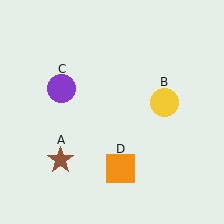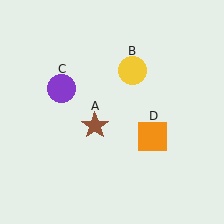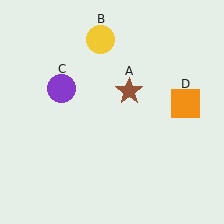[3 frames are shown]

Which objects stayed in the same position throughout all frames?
Purple circle (object C) remained stationary.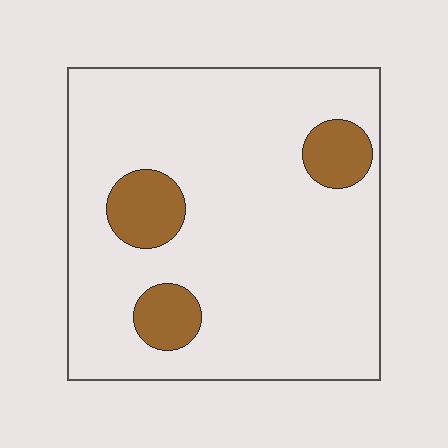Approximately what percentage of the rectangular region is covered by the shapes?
Approximately 15%.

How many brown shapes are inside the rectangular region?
3.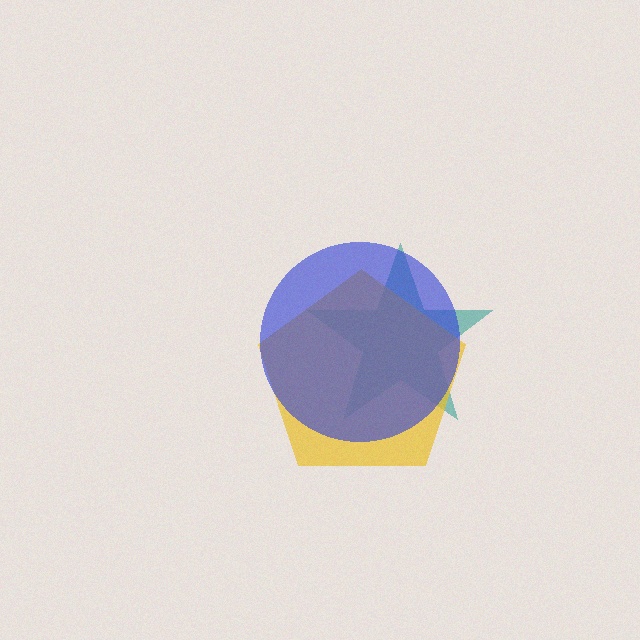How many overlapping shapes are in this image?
There are 3 overlapping shapes in the image.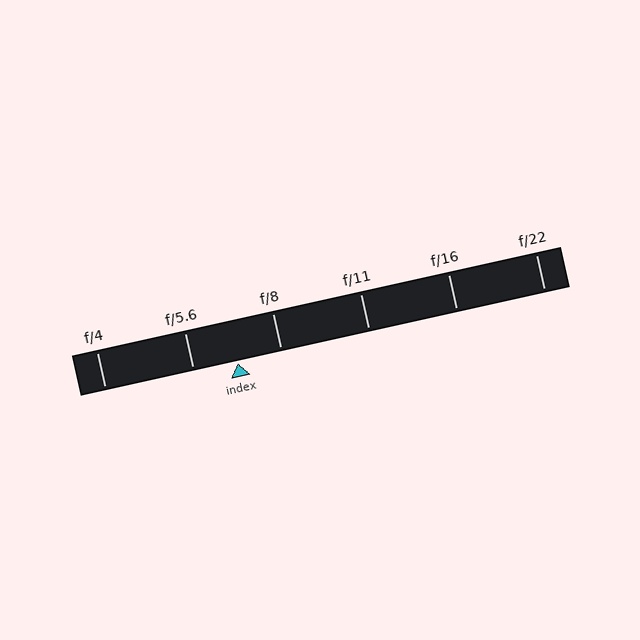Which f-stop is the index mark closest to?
The index mark is closest to f/8.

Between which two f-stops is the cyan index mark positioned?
The index mark is between f/5.6 and f/8.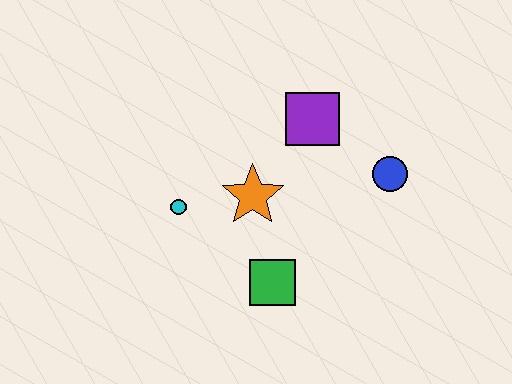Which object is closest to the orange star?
The cyan circle is closest to the orange star.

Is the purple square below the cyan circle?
No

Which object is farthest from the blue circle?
The cyan circle is farthest from the blue circle.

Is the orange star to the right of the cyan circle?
Yes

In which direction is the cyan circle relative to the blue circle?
The cyan circle is to the left of the blue circle.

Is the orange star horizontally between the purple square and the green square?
No